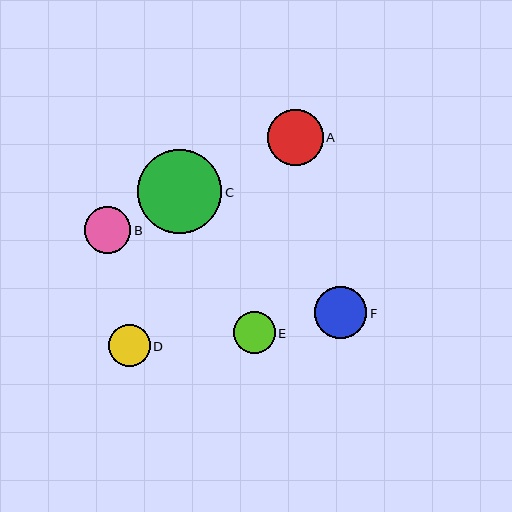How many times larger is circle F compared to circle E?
Circle F is approximately 1.3 times the size of circle E.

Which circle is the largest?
Circle C is the largest with a size of approximately 84 pixels.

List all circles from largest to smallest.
From largest to smallest: C, A, F, B, D, E.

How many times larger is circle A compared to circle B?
Circle A is approximately 1.2 times the size of circle B.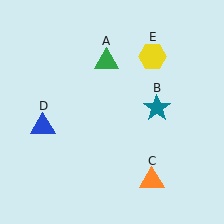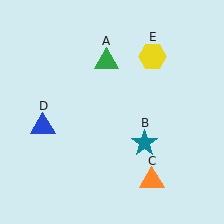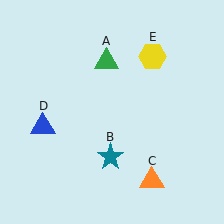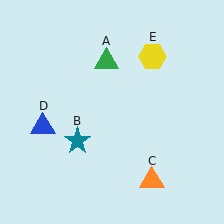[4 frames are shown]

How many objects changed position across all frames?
1 object changed position: teal star (object B).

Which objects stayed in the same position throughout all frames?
Green triangle (object A) and orange triangle (object C) and blue triangle (object D) and yellow hexagon (object E) remained stationary.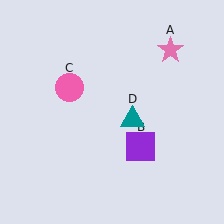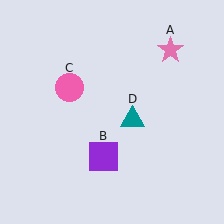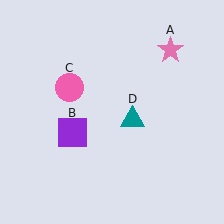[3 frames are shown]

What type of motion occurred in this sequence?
The purple square (object B) rotated clockwise around the center of the scene.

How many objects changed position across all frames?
1 object changed position: purple square (object B).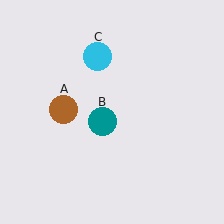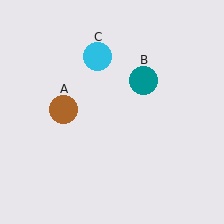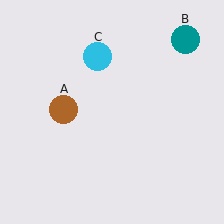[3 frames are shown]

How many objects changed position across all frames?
1 object changed position: teal circle (object B).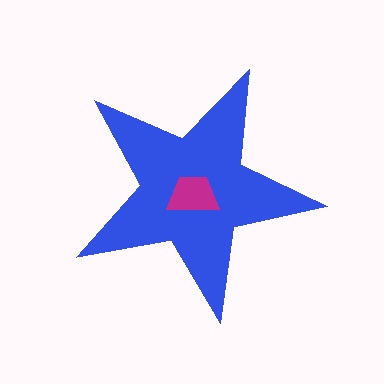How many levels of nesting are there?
2.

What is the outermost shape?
The blue star.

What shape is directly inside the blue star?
The magenta trapezoid.